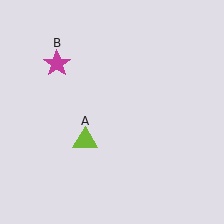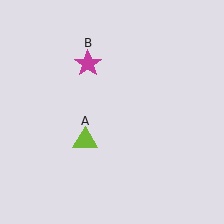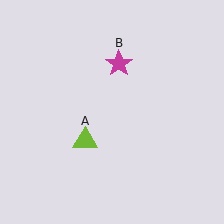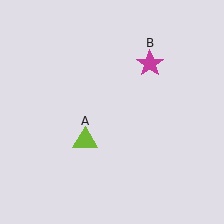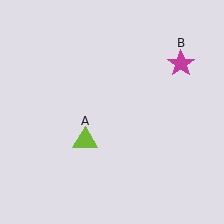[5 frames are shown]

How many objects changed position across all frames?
1 object changed position: magenta star (object B).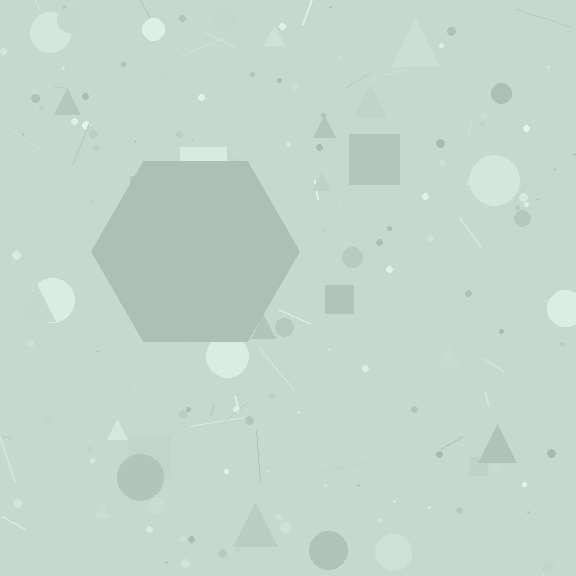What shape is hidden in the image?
A hexagon is hidden in the image.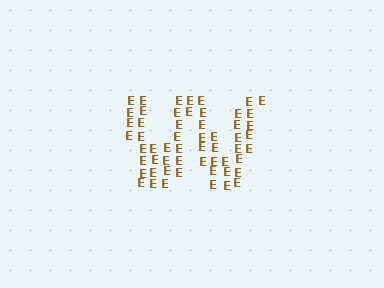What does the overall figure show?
The overall figure shows the letter W.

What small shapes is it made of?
It is made of small letter E's.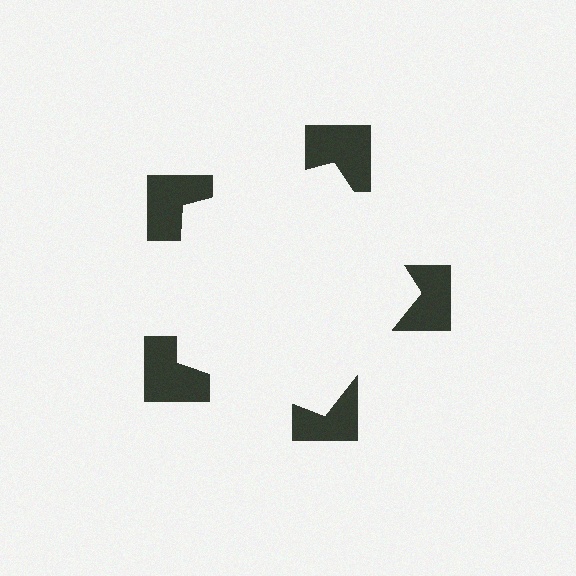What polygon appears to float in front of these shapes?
An illusory pentagon — its edges are inferred from the aligned wedge cuts in the notched squares, not physically drawn.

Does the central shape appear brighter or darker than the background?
It typically appears slightly brighter than the background, even though no actual brightness change is drawn.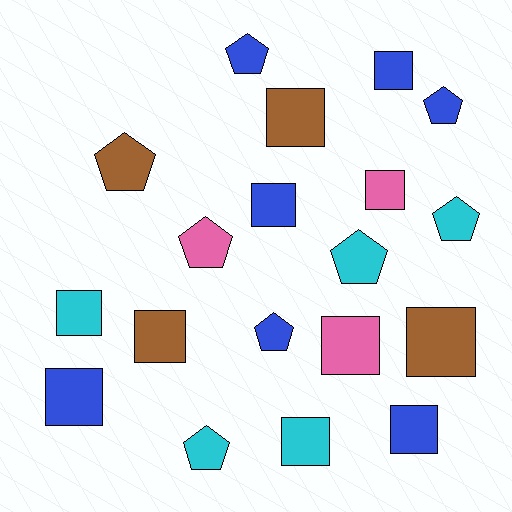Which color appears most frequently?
Blue, with 7 objects.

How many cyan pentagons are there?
There are 3 cyan pentagons.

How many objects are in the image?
There are 19 objects.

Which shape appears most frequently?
Square, with 11 objects.